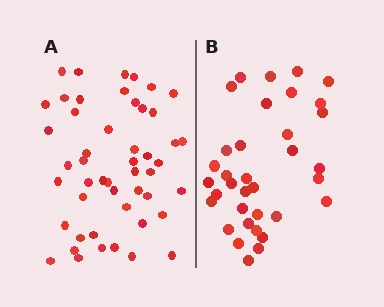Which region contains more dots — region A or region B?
Region A (the left region) has more dots.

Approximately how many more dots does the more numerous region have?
Region A has approximately 15 more dots than region B.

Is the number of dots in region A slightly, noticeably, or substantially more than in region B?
Region A has noticeably more, but not dramatically so. The ratio is roughly 1.4 to 1.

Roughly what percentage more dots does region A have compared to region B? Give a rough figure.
About 40% more.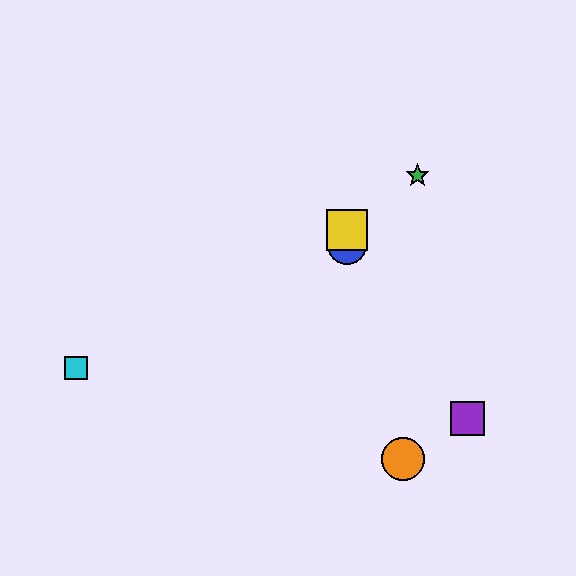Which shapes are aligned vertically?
The red star, the blue circle, the yellow square are aligned vertically.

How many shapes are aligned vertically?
3 shapes (the red star, the blue circle, the yellow square) are aligned vertically.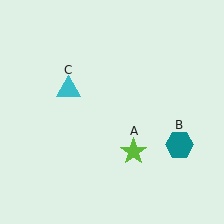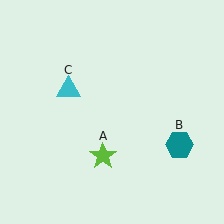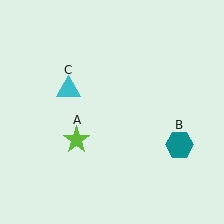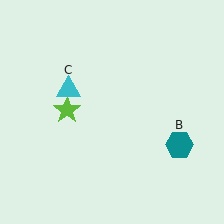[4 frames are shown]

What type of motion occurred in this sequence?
The lime star (object A) rotated clockwise around the center of the scene.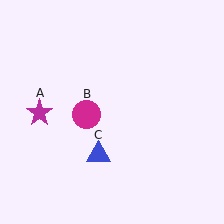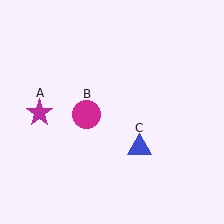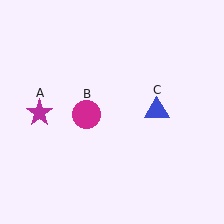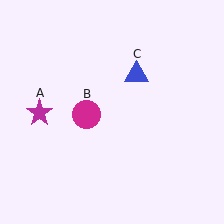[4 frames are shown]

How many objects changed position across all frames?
1 object changed position: blue triangle (object C).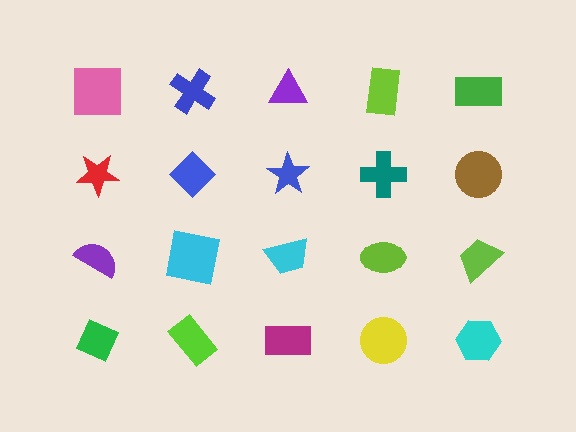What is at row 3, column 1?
A purple semicircle.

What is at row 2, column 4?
A teal cross.